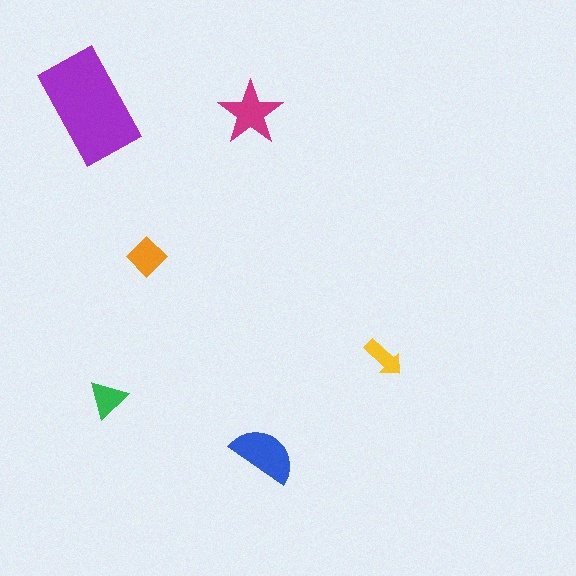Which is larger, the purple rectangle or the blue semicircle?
The purple rectangle.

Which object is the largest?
The purple rectangle.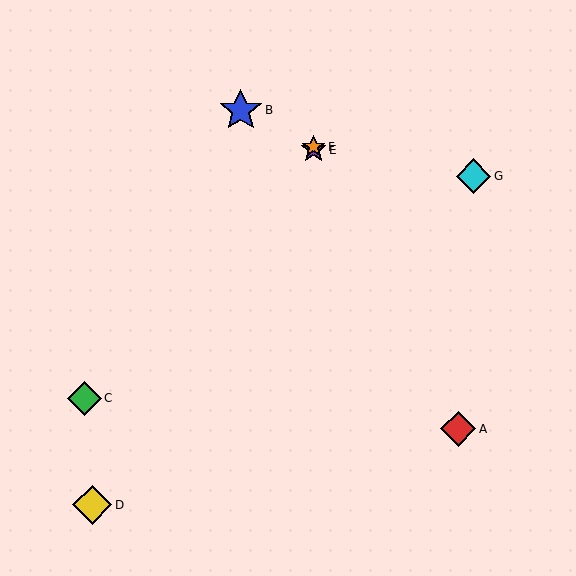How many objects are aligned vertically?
2 objects (E, F) are aligned vertically.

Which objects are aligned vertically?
Objects E, F are aligned vertically.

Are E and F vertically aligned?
Yes, both are at x≈314.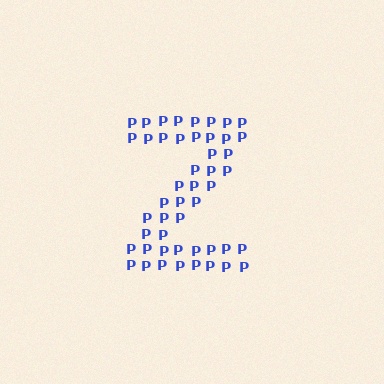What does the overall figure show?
The overall figure shows the letter Z.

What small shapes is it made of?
It is made of small letter P's.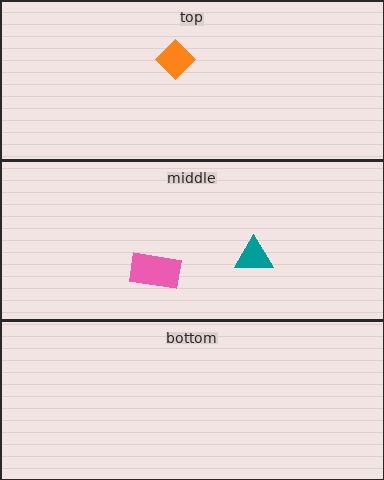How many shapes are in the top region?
1.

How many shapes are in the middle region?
2.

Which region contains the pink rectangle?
The middle region.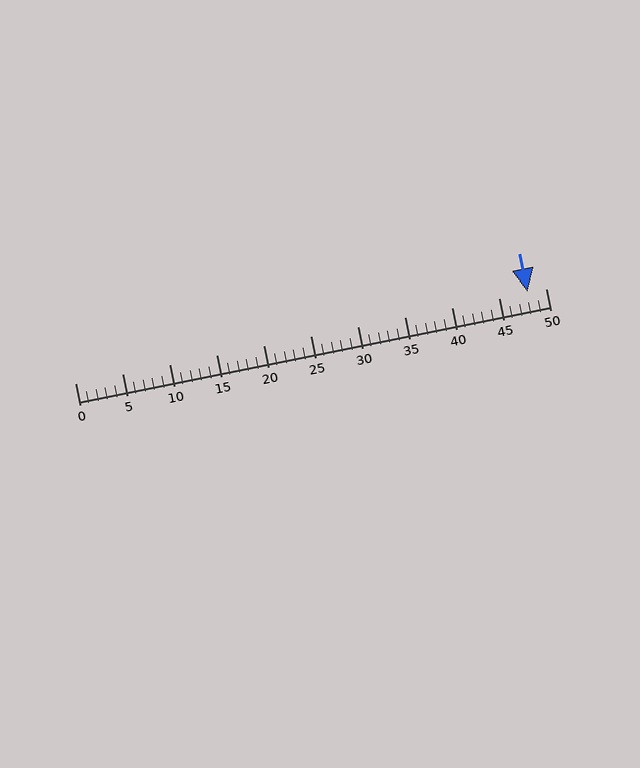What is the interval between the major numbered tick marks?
The major tick marks are spaced 5 units apart.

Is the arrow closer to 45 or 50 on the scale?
The arrow is closer to 50.